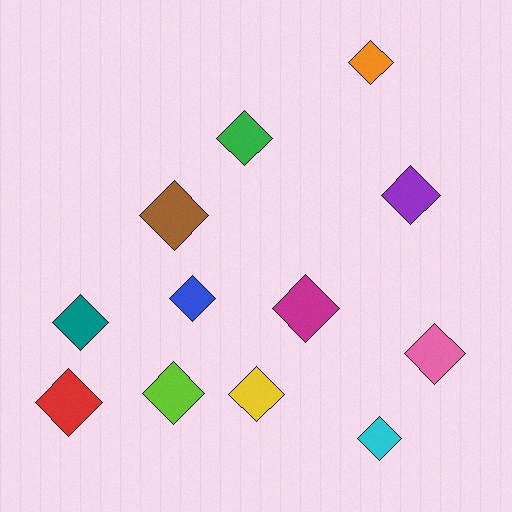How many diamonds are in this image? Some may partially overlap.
There are 12 diamonds.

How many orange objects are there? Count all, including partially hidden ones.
There is 1 orange object.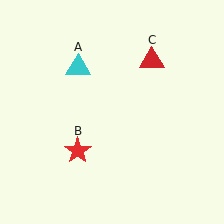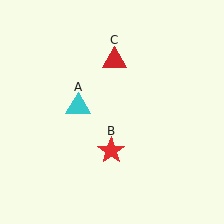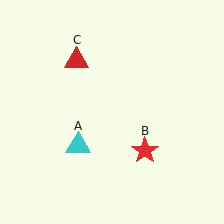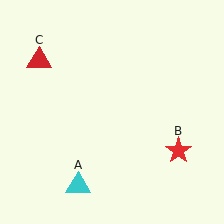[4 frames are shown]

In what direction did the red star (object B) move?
The red star (object B) moved right.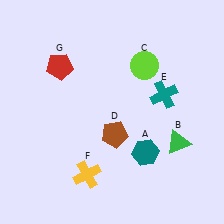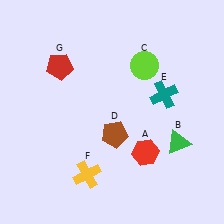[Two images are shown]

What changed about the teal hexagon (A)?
In Image 1, A is teal. In Image 2, it changed to red.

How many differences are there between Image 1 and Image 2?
There is 1 difference between the two images.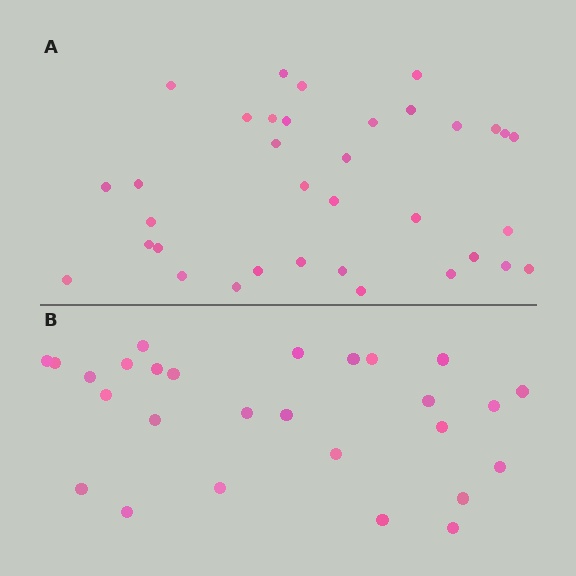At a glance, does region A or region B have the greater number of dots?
Region A (the top region) has more dots.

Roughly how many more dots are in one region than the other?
Region A has roughly 8 or so more dots than region B.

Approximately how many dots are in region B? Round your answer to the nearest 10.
About 30 dots. (The exact count is 27, which rounds to 30.)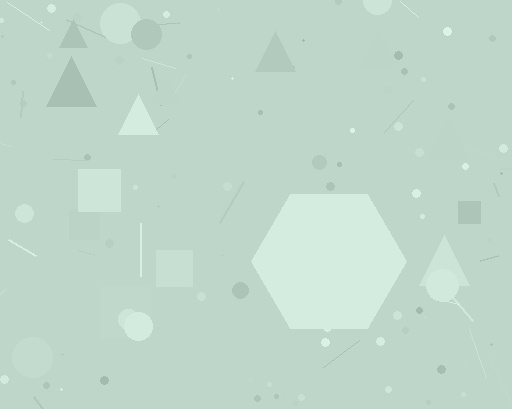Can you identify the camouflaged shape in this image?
The camouflaged shape is a hexagon.